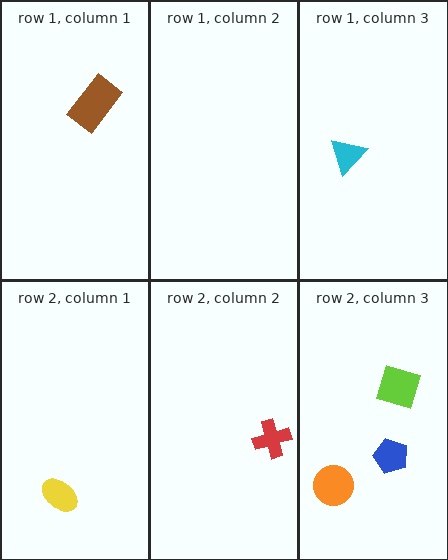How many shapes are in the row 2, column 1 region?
1.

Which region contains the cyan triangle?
The row 1, column 3 region.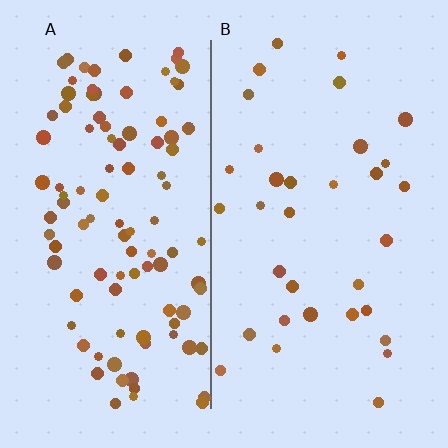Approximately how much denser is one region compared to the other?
Approximately 3.2× — region A over region B.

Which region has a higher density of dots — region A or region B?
A (the left).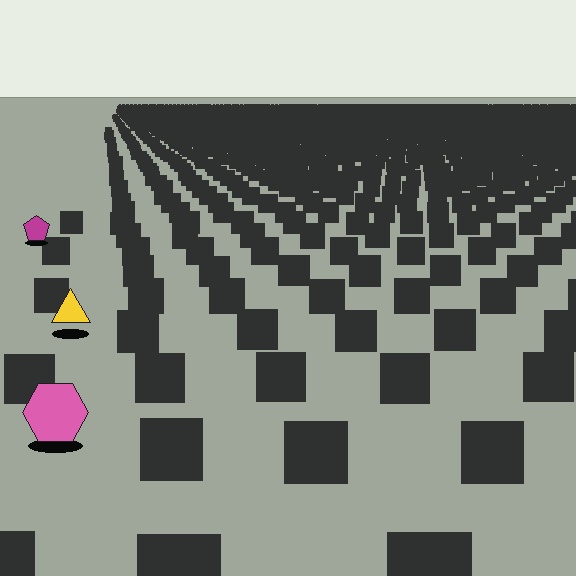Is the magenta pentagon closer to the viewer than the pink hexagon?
No. The pink hexagon is closer — you can tell from the texture gradient: the ground texture is coarser near it.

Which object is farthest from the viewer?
The magenta pentagon is farthest from the viewer. It appears smaller and the ground texture around it is denser.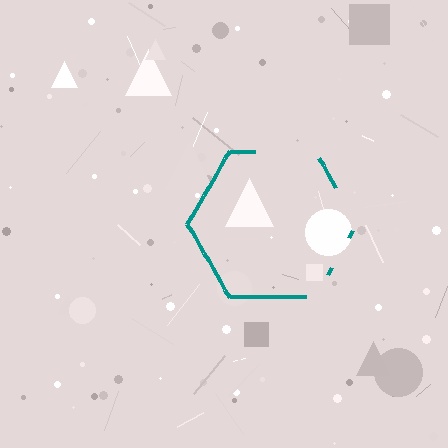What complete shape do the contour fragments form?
The contour fragments form a hexagon.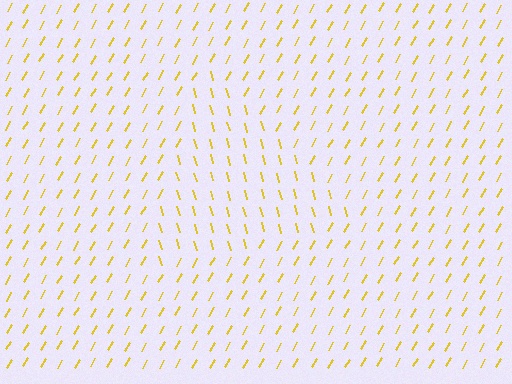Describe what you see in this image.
The image is filled with small yellow line segments. A triangle region in the image has lines oriented differently from the surrounding lines, creating a visible texture boundary.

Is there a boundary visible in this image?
Yes, there is a texture boundary formed by a change in line orientation.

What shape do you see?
I see a triangle.